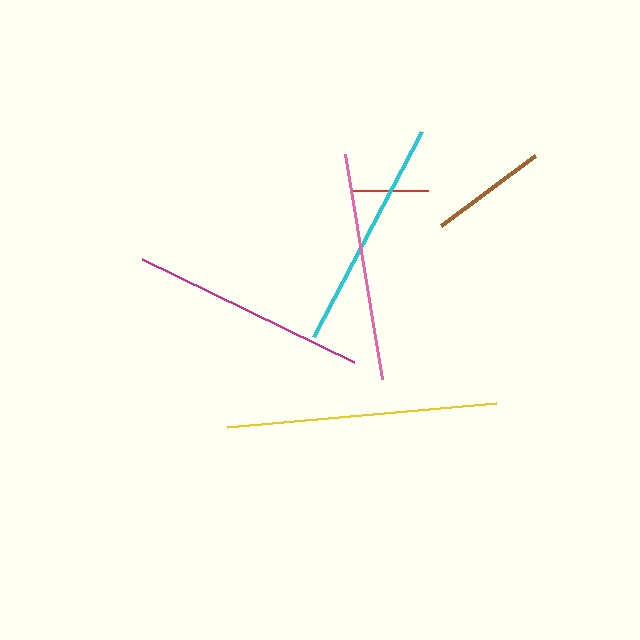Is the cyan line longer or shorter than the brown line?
The cyan line is longer than the brown line.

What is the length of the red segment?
The red segment is approximately 75 pixels long.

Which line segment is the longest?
The yellow line is the longest at approximately 270 pixels.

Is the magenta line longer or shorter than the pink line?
The magenta line is longer than the pink line.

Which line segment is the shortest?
The red line is the shortest at approximately 75 pixels.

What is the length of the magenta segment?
The magenta segment is approximately 235 pixels long.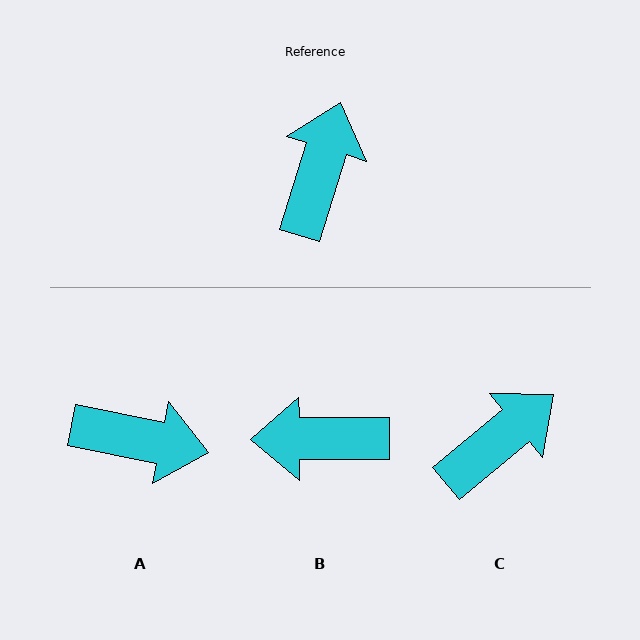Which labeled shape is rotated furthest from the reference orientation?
B, about 107 degrees away.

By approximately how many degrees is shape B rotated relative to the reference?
Approximately 107 degrees counter-clockwise.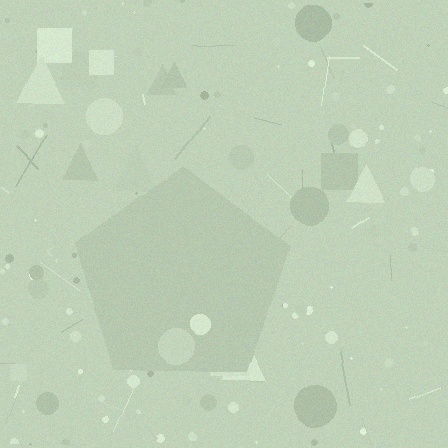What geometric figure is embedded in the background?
A pentagon is embedded in the background.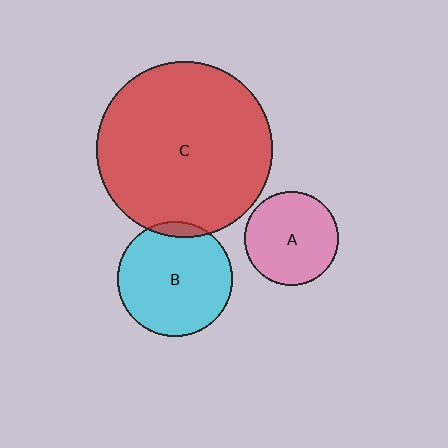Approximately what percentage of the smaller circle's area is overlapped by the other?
Approximately 5%.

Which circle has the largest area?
Circle C (red).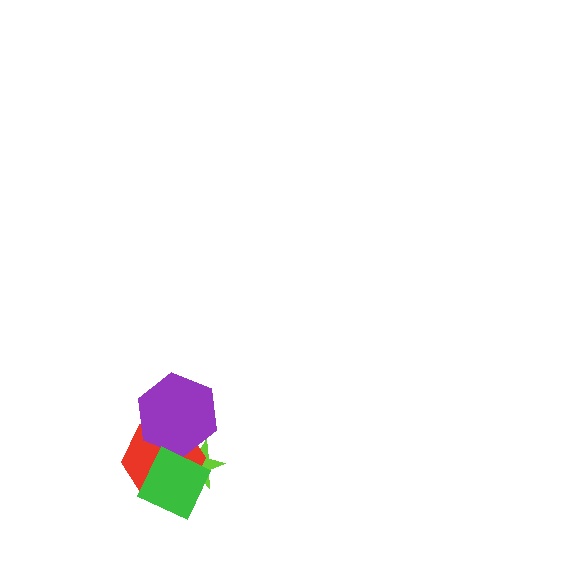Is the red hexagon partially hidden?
Yes, it is partially covered by another shape.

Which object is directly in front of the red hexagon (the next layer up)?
The purple hexagon is directly in front of the red hexagon.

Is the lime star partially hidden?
Yes, it is partially covered by another shape.